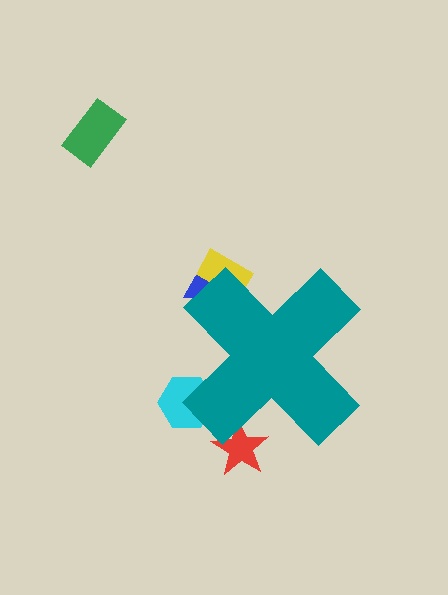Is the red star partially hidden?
Yes, the red star is partially hidden behind the teal cross.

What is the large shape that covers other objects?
A teal cross.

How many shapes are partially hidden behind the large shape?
4 shapes are partially hidden.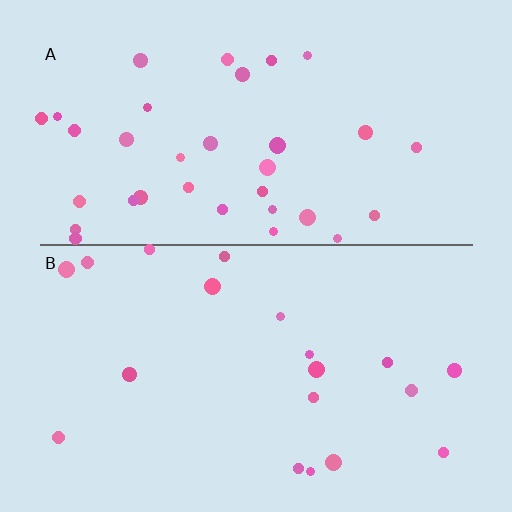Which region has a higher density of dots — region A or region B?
A (the top).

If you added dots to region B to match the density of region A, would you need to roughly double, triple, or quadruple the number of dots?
Approximately double.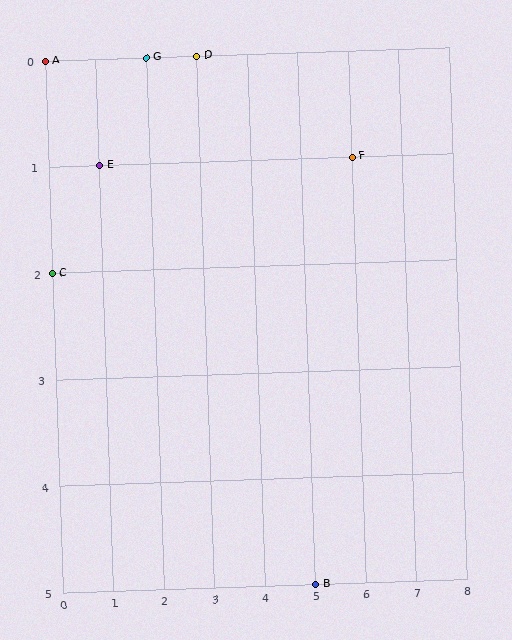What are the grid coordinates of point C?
Point C is at grid coordinates (0, 2).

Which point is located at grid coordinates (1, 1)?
Point E is at (1, 1).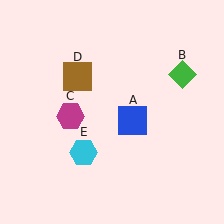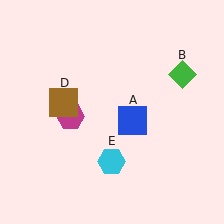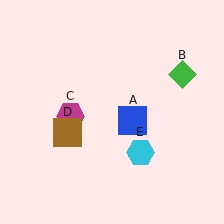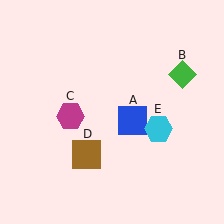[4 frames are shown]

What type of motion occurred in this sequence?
The brown square (object D), cyan hexagon (object E) rotated counterclockwise around the center of the scene.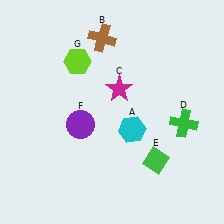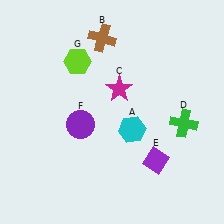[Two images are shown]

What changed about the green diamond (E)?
In Image 1, E is green. In Image 2, it changed to purple.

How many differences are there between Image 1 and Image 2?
There is 1 difference between the two images.